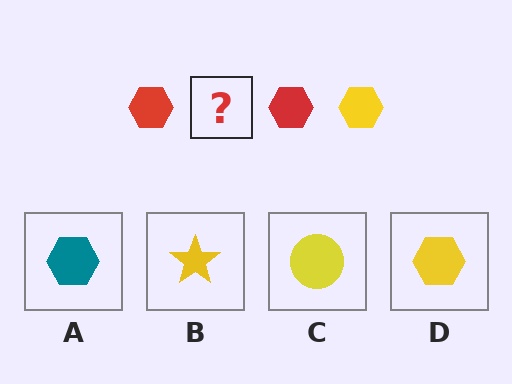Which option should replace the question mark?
Option D.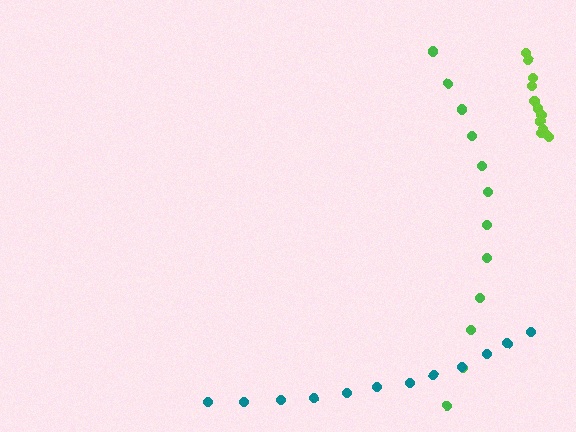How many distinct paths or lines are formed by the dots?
There are 3 distinct paths.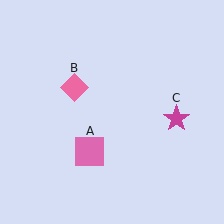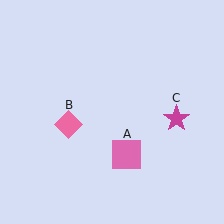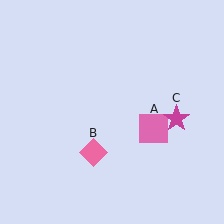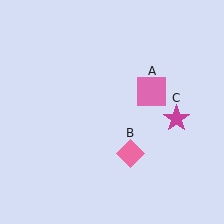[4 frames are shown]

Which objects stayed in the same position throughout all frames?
Magenta star (object C) remained stationary.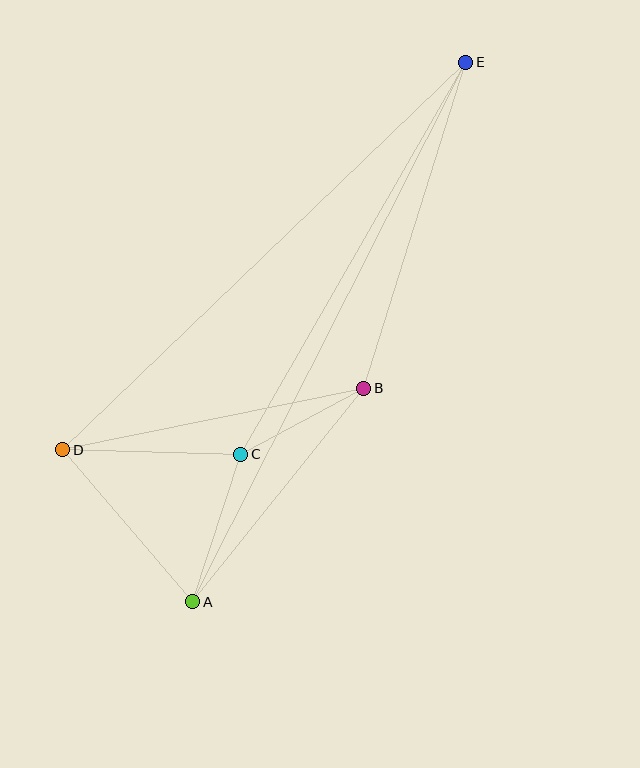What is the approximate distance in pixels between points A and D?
The distance between A and D is approximately 200 pixels.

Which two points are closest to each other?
Points B and C are closest to each other.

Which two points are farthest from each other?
Points A and E are farthest from each other.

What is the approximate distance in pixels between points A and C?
The distance between A and C is approximately 155 pixels.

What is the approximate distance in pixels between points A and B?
The distance between A and B is approximately 273 pixels.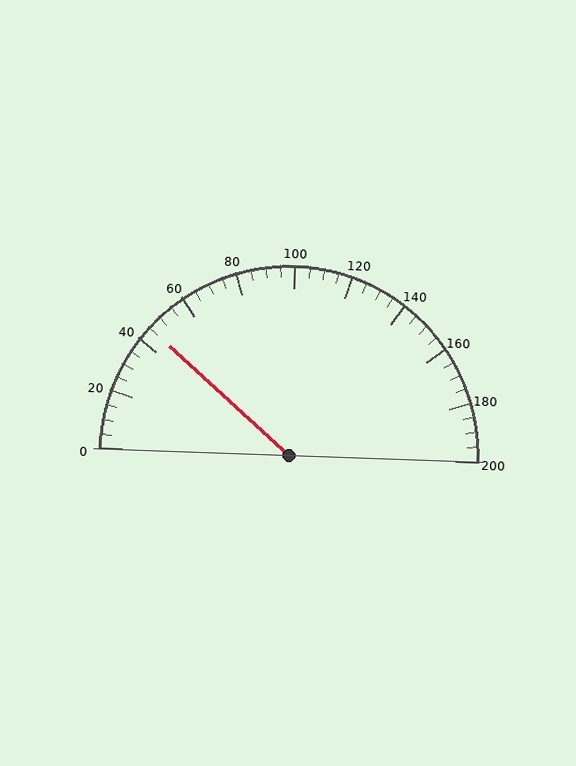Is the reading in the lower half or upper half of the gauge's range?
The reading is in the lower half of the range (0 to 200).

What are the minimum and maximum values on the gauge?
The gauge ranges from 0 to 200.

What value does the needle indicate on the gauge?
The needle indicates approximately 45.